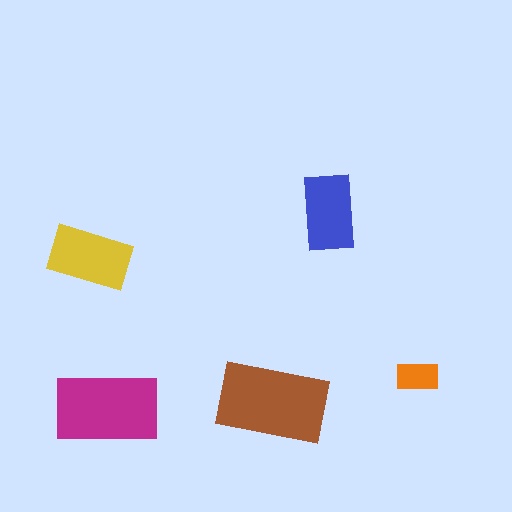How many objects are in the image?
There are 5 objects in the image.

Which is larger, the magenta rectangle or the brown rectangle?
The brown one.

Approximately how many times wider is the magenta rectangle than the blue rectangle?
About 1.5 times wider.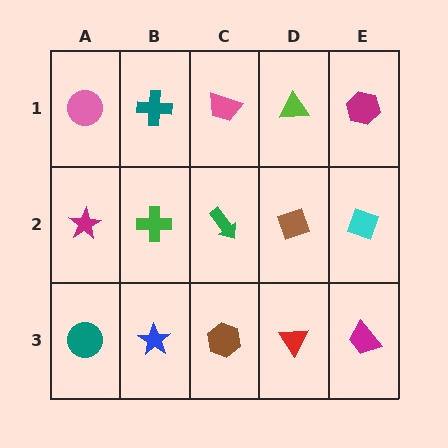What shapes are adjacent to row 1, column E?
A cyan diamond (row 2, column E), a lime triangle (row 1, column D).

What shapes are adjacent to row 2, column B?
A teal cross (row 1, column B), a blue star (row 3, column B), a magenta star (row 2, column A), a green arrow (row 2, column C).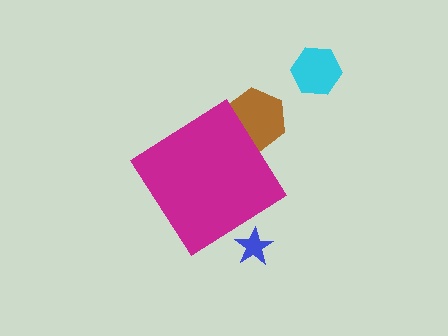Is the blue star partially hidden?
Yes, the blue star is partially hidden behind the magenta diamond.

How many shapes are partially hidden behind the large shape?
2 shapes are partially hidden.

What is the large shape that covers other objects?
A magenta diamond.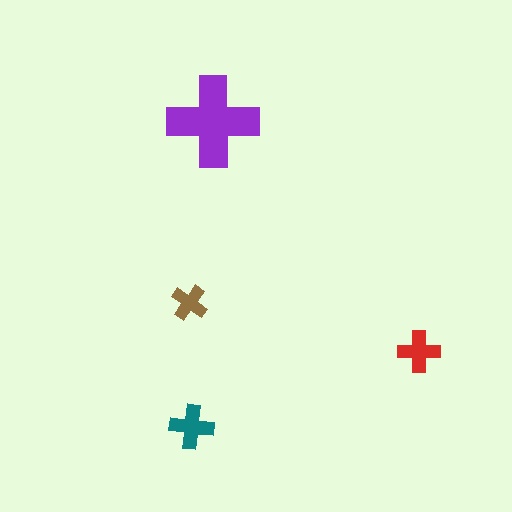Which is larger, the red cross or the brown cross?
The red one.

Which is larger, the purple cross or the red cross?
The purple one.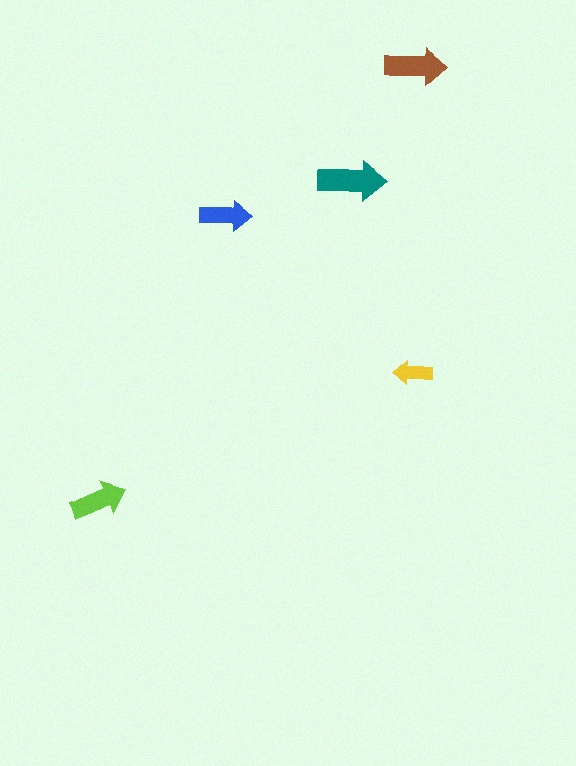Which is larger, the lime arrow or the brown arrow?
The brown one.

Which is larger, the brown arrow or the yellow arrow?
The brown one.